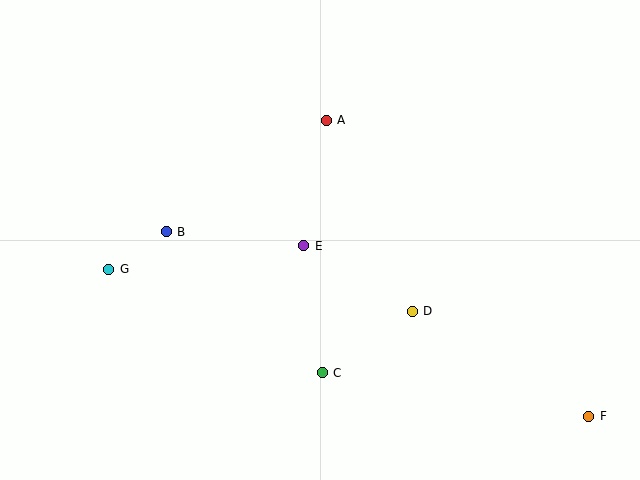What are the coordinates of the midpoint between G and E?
The midpoint between G and E is at (206, 257).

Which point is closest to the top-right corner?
Point A is closest to the top-right corner.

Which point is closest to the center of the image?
Point E at (304, 246) is closest to the center.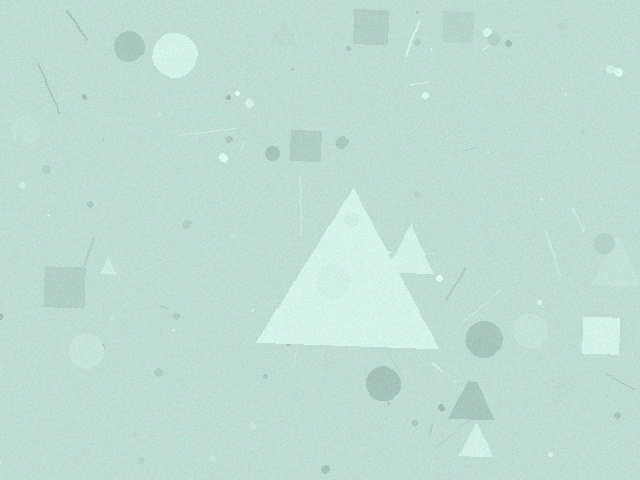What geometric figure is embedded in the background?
A triangle is embedded in the background.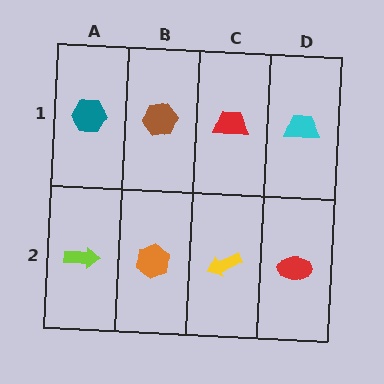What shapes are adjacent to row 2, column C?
A red trapezoid (row 1, column C), an orange hexagon (row 2, column B), a red ellipse (row 2, column D).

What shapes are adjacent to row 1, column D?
A red ellipse (row 2, column D), a red trapezoid (row 1, column C).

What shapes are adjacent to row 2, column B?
A brown hexagon (row 1, column B), a lime arrow (row 2, column A), a yellow arrow (row 2, column C).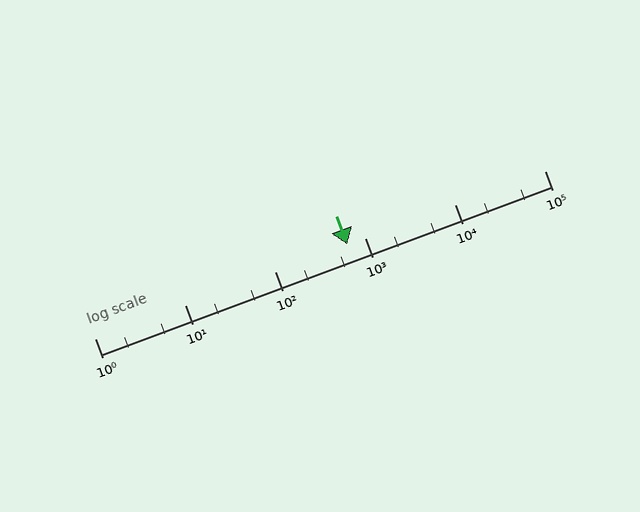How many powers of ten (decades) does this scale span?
The scale spans 5 decades, from 1 to 100000.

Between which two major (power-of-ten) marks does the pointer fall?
The pointer is between 100 and 1000.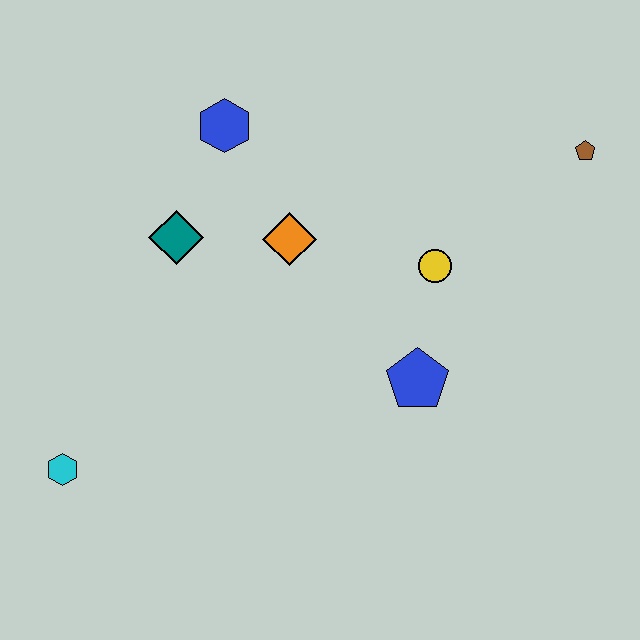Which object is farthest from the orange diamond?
The cyan hexagon is farthest from the orange diamond.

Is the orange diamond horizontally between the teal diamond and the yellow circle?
Yes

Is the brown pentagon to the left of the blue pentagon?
No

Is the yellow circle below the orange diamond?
Yes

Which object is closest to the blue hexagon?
The teal diamond is closest to the blue hexagon.